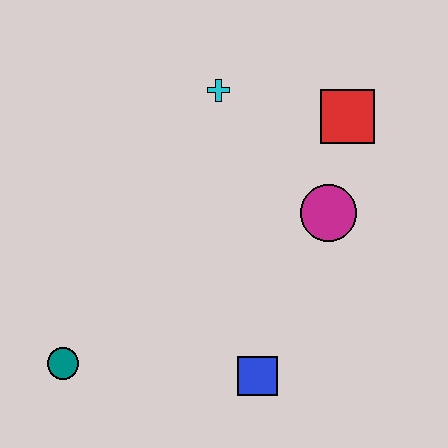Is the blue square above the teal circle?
No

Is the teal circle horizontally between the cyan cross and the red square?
No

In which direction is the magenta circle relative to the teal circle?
The magenta circle is to the right of the teal circle.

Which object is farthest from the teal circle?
The red square is farthest from the teal circle.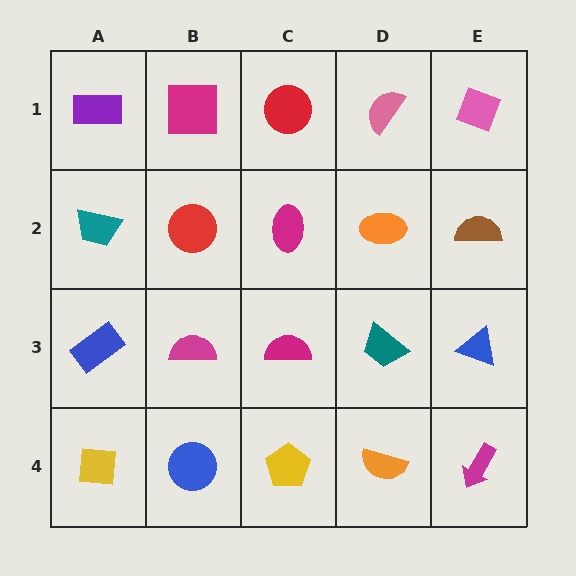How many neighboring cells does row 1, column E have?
2.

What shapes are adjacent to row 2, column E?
A pink diamond (row 1, column E), a blue triangle (row 3, column E), an orange ellipse (row 2, column D).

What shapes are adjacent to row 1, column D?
An orange ellipse (row 2, column D), a red circle (row 1, column C), a pink diamond (row 1, column E).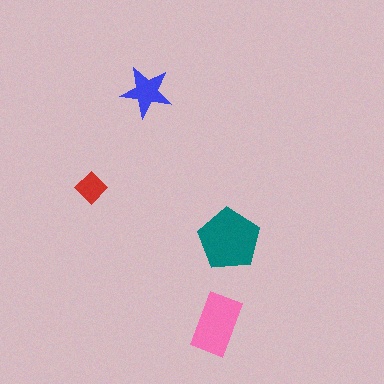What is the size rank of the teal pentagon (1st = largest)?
1st.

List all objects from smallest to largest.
The red diamond, the blue star, the pink rectangle, the teal pentagon.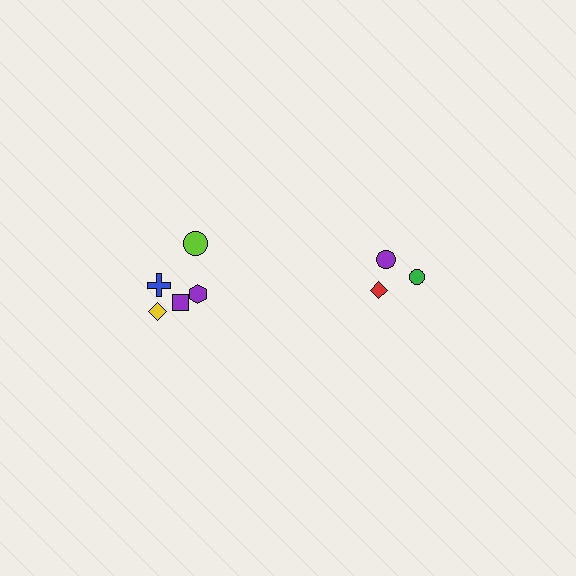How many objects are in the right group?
There are 3 objects.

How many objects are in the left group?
There are 5 objects.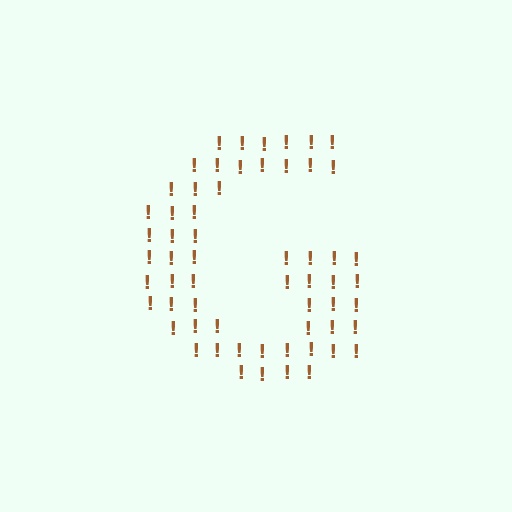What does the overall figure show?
The overall figure shows the letter G.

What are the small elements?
The small elements are exclamation marks.